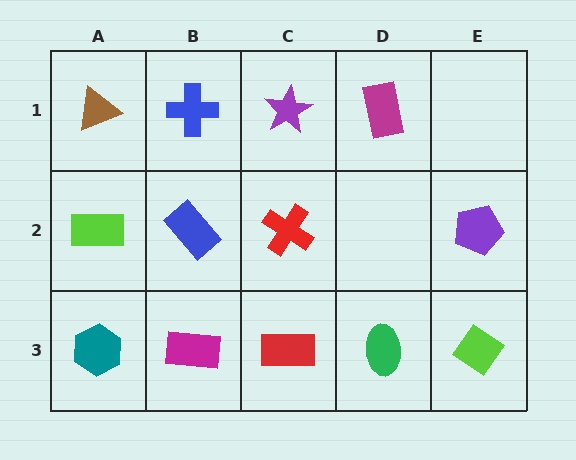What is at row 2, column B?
A blue rectangle.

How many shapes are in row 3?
5 shapes.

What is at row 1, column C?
A purple star.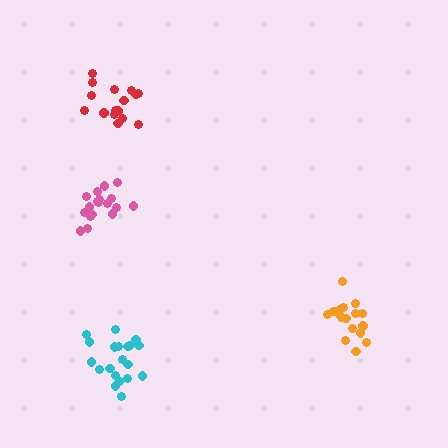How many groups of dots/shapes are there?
There are 4 groups.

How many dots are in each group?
Group 1: 20 dots, Group 2: 18 dots, Group 3: 16 dots, Group 4: 18 dots (72 total).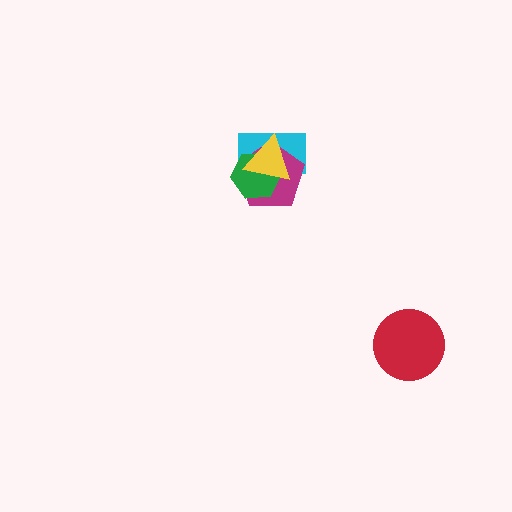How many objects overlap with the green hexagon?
3 objects overlap with the green hexagon.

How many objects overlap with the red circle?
0 objects overlap with the red circle.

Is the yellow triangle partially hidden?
No, no other shape covers it.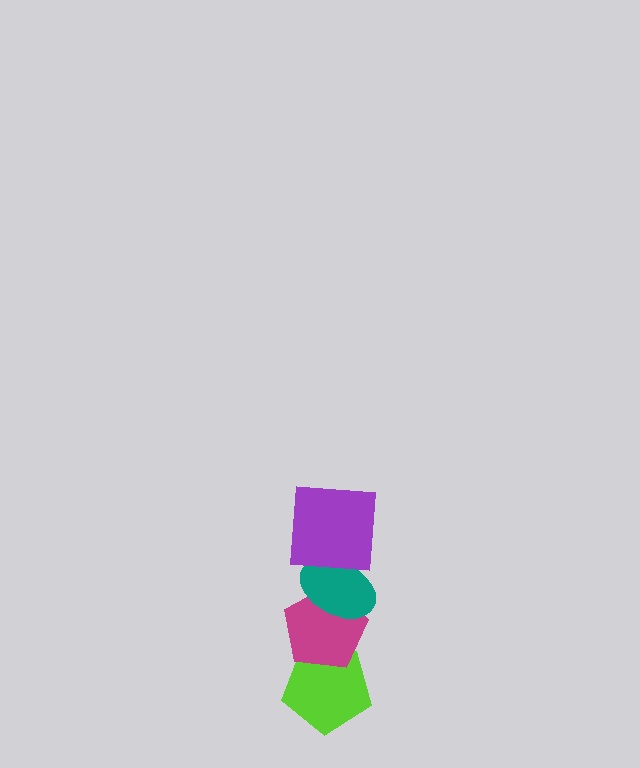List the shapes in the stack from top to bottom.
From top to bottom: the purple square, the teal ellipse, the magenta pentagon, the lime pentagon.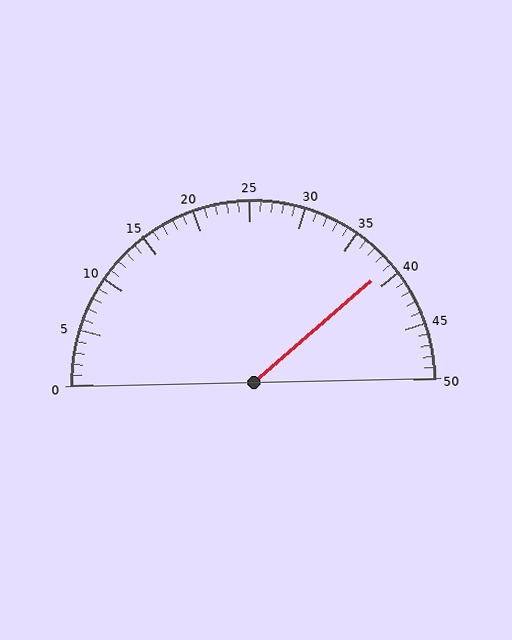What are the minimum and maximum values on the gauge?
The gauge ranges from 0 to 50.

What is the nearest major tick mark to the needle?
The nearest major tick mark is 40.